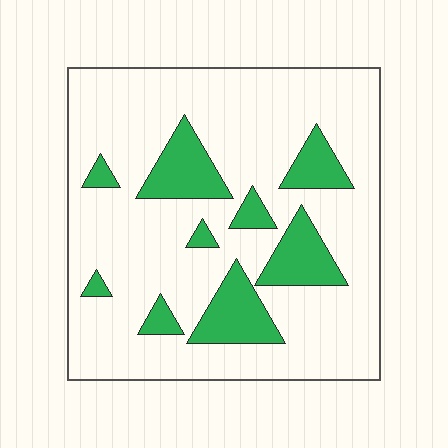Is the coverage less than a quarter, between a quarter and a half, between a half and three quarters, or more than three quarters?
Less than a quarter.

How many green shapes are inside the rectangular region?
9.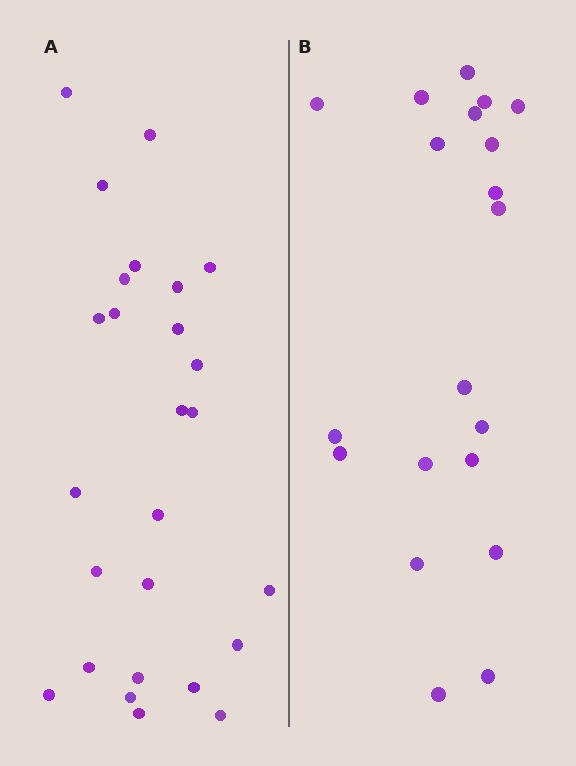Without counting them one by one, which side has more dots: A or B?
Region A (the left region) has more dots.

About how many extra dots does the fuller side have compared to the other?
Region A has about 6 more dots than region B.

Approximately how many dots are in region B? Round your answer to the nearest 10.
About 20 dots.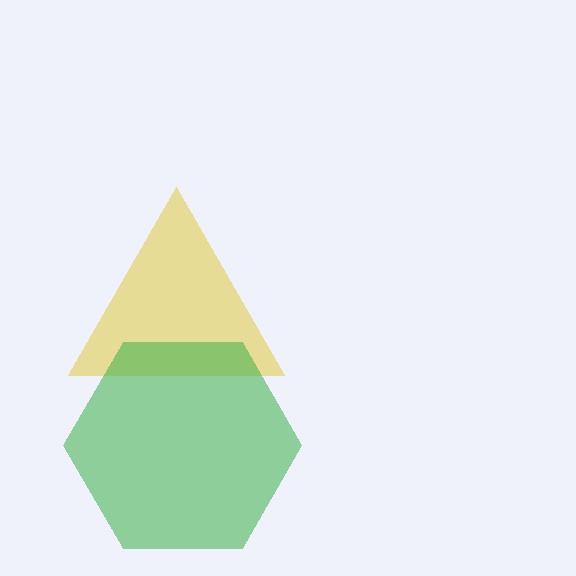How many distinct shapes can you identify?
There are 2 distinct shapes: a yellow triangle, a green hexagon.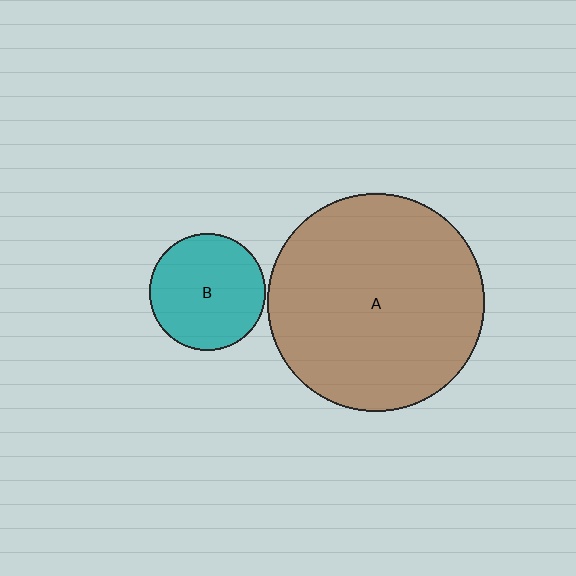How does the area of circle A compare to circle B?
Approximately 3.5 times.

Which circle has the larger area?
Circle A (brown).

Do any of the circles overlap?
No, none of the circles overlap.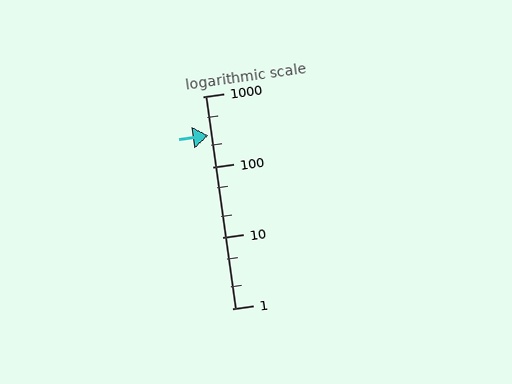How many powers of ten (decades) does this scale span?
The scale spans 3 decades, from 1 to 1000.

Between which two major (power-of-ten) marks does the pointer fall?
The pointer is between 100 and 1000.